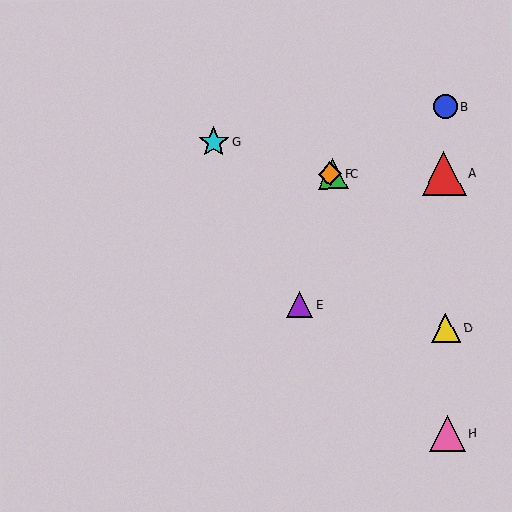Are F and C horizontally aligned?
Yes, both are at y≈174.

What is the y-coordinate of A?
Object A is at y≈173.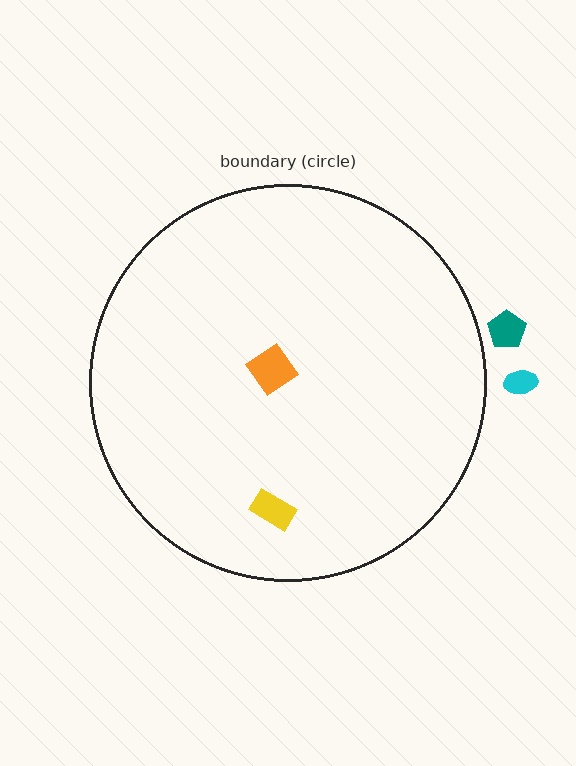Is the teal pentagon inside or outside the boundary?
Outside.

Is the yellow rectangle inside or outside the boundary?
Inside.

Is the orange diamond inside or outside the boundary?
Inside.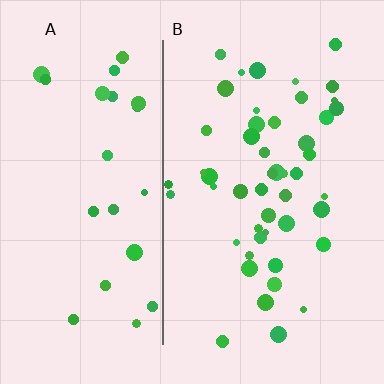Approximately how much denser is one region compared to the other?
Approximately 1.9× — region B over region A.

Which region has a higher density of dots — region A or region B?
B (the right).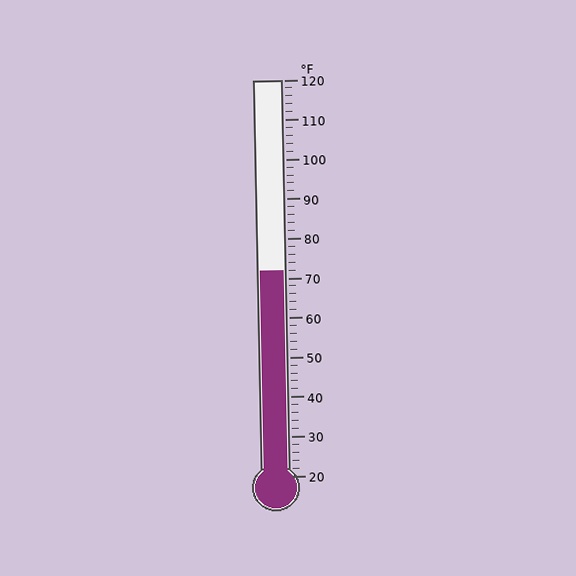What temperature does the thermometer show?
The thermometer shows approximately 72°F.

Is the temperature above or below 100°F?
The temperature is below 100°F.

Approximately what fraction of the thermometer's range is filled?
The thermometer is filled to approximately 50% of its range.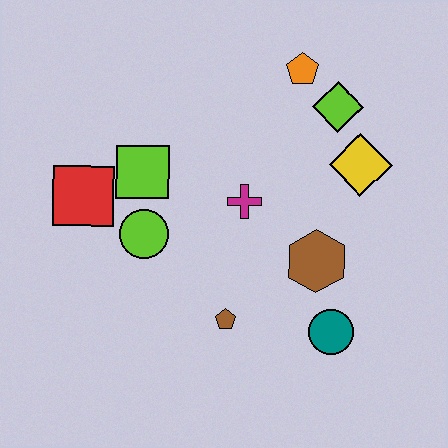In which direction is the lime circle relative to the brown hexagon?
The lime circle is to the left of the brown hexagon.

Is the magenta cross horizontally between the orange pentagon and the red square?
Yes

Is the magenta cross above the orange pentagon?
No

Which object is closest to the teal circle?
The brown hexagon is closest to the teal circle.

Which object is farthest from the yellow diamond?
The red square is farthest from the yellow diamond.